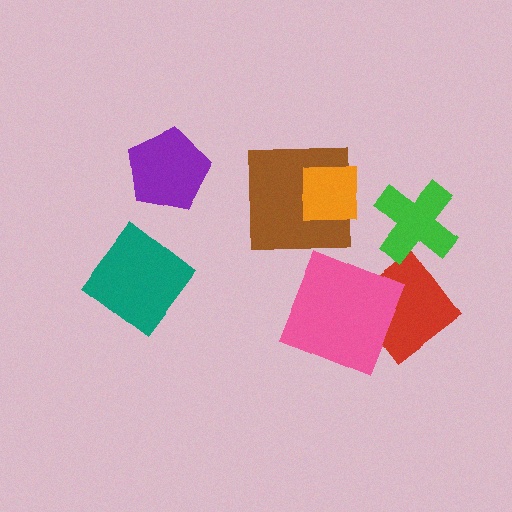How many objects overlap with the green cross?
0 objects overlap with the green cross.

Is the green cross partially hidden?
No, no other shape covers it.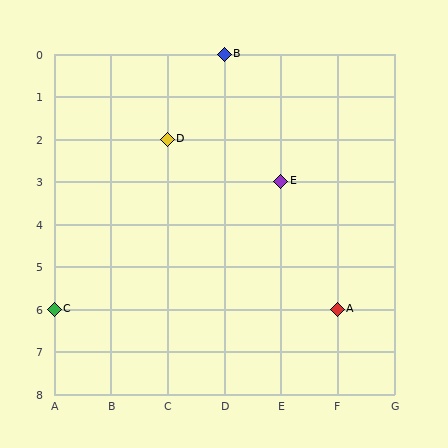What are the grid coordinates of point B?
Point B is at grid coordinates (D, 0).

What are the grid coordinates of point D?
Point D is at grid coordinates (C, 2).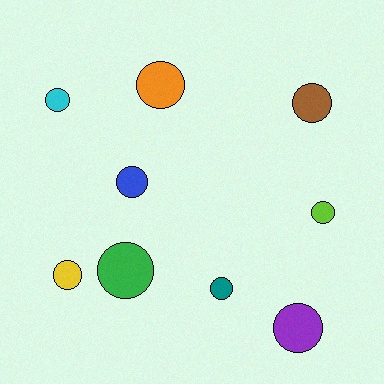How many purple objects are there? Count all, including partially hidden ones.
There is 1 purple object.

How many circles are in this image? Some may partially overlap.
There are 9 circles.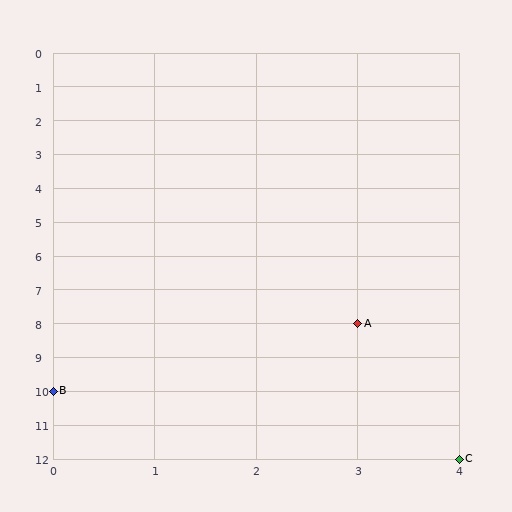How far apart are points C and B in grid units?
Points C and B are 4 columns and 2 rows apart (about 4.5 grid units diagonally).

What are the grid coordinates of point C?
Point C is at grid coordinates (4, 12).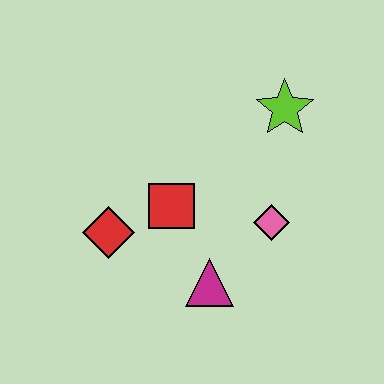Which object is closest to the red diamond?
The red square is closest to the red diamond.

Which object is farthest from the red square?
The lime star is farthest from the red square.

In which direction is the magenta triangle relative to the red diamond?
The magenta triangle is to the right of the red diamond.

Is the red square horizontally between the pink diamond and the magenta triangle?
No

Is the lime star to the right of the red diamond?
Yes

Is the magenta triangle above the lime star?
No